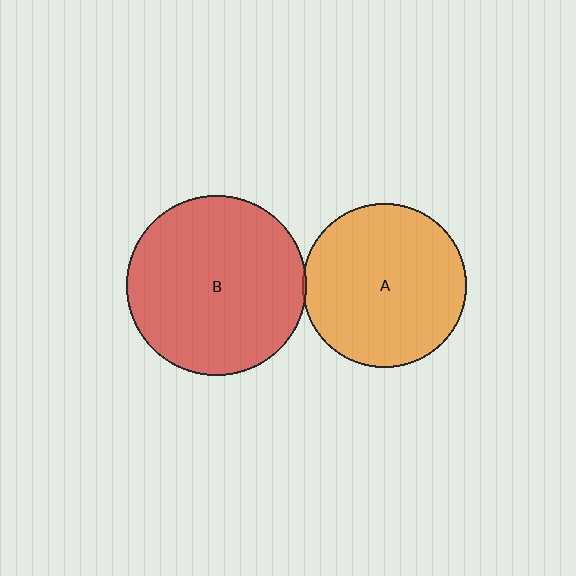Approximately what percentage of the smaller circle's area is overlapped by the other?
Approximately 5%.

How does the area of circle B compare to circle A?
Approximately 1.2 times.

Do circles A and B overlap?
Yes.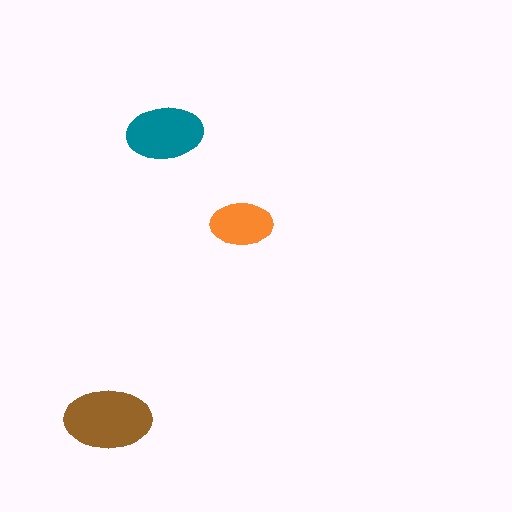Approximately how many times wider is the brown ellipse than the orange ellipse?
About 1.5 times wider.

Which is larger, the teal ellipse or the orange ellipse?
The teal one.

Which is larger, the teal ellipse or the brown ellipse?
The brown one.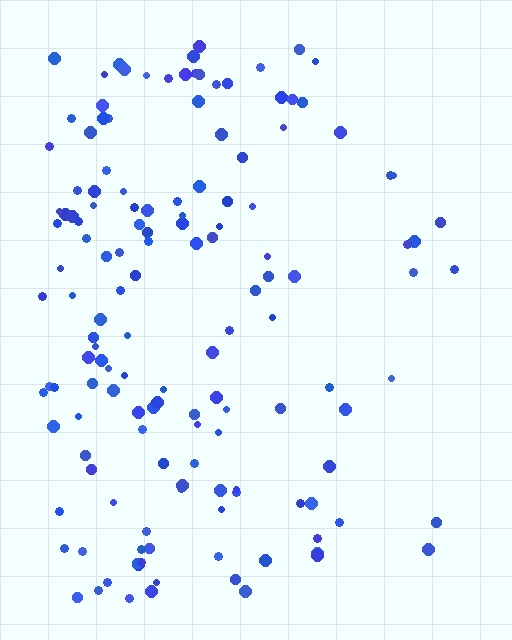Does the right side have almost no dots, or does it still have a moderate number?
Still a moderate number, just noticeably fewer than the left.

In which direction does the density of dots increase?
From right to left, with the left side densest.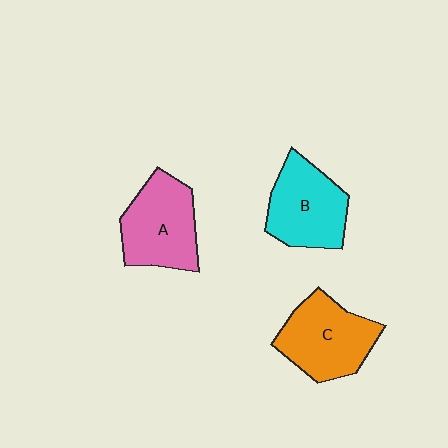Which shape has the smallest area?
Shape B (cyan).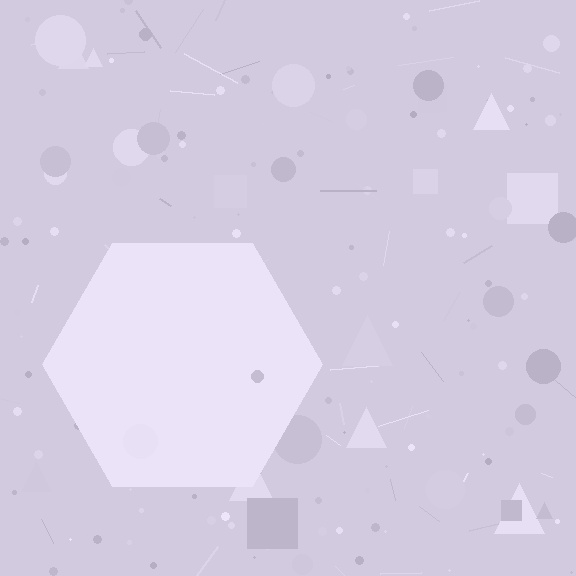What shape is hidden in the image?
A hexagon is hidden in the image.